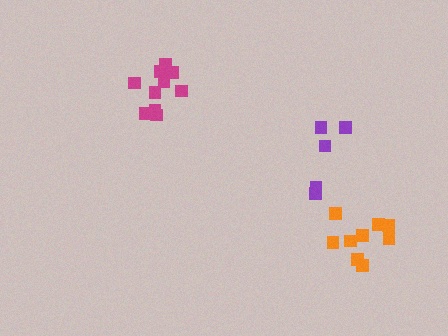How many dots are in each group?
Group 1: 11 dots, Group 2: 5 dots, Group 3: 10 dots (26 total).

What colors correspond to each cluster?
The clusters are colored: magenta, purple, orange.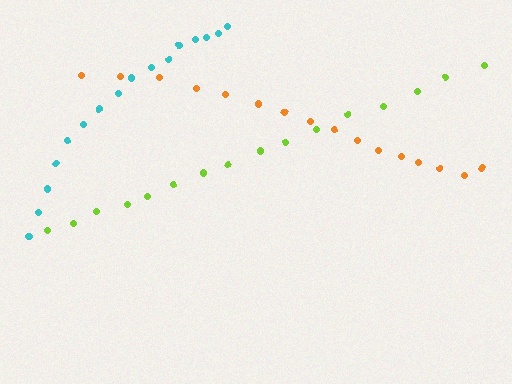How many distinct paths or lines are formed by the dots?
There are 3 distinct paths.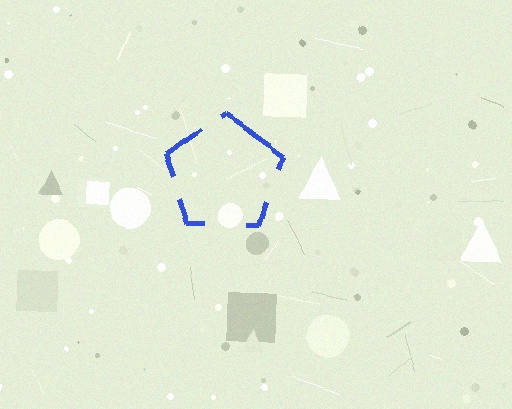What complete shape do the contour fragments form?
The contour fragments form a pentagon.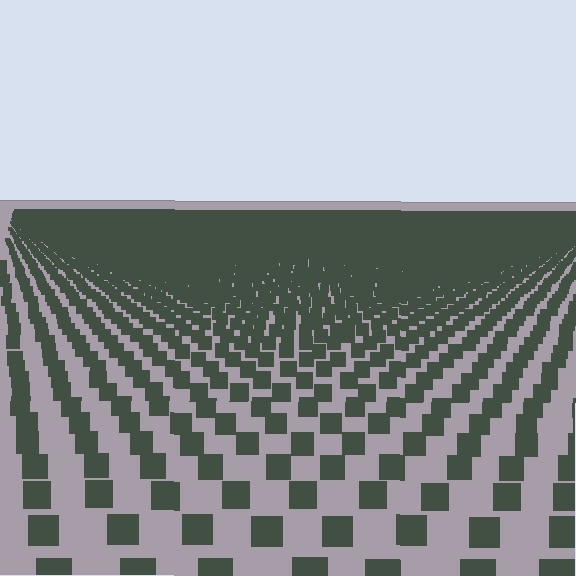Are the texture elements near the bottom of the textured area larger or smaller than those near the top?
Larger. Near the bottom, elements are closer to the viewer and appear at a bigger on-screen size.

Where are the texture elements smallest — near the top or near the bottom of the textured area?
Near the top.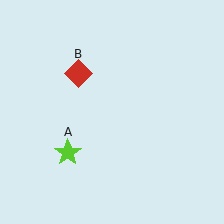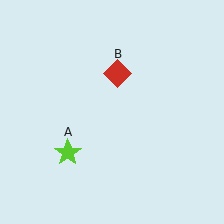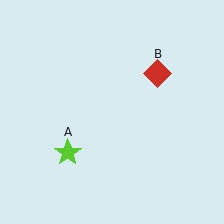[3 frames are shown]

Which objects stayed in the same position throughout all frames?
Lime star (object A) remained stationary.